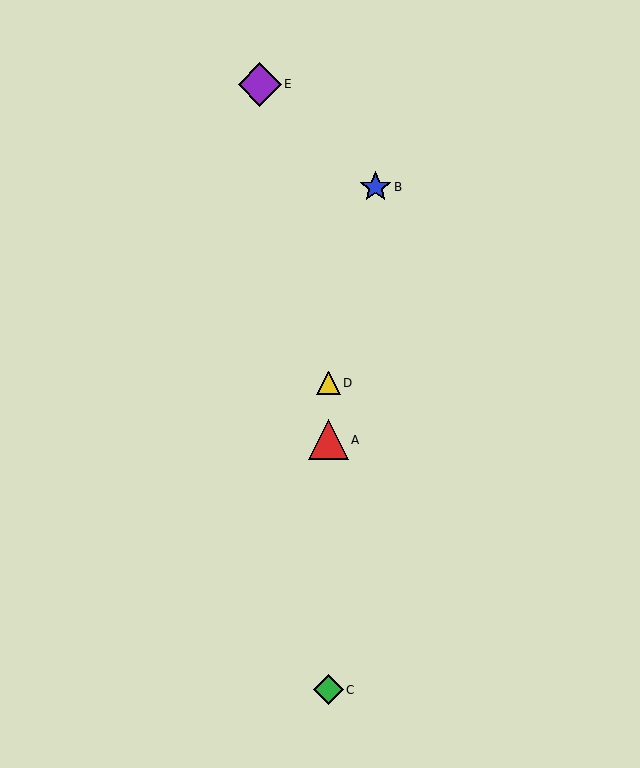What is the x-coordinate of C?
Object C is at x≈328.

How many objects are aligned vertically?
3 objects (A, C, D) are aligned vertically.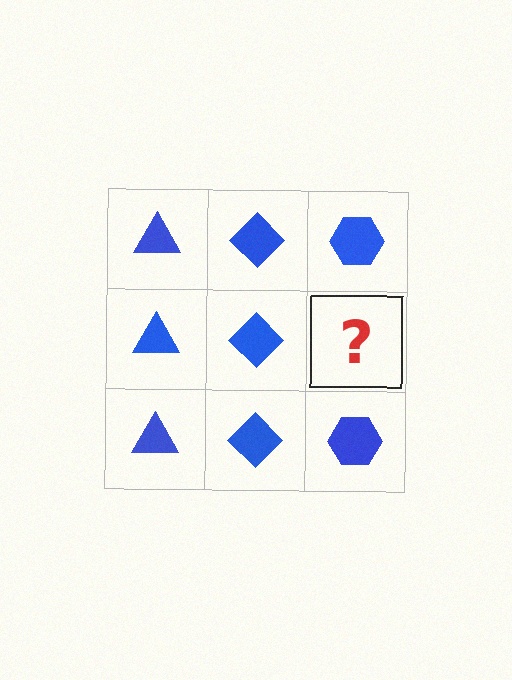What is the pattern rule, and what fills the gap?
The rule is that each column has a consistent shape. The gap should be filled with a blue hexagon.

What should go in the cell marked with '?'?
The missing cell should contain a blue hexagon.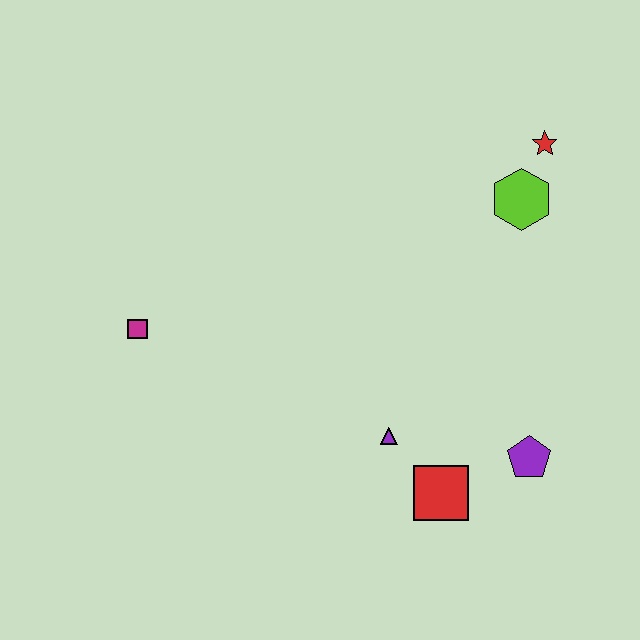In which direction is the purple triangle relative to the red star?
The purple triangle is below the red star.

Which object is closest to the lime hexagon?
The red star is closest to the lime hexagon.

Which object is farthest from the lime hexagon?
The magenta square is farthest from the lime hexagon.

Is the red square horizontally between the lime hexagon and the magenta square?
Yes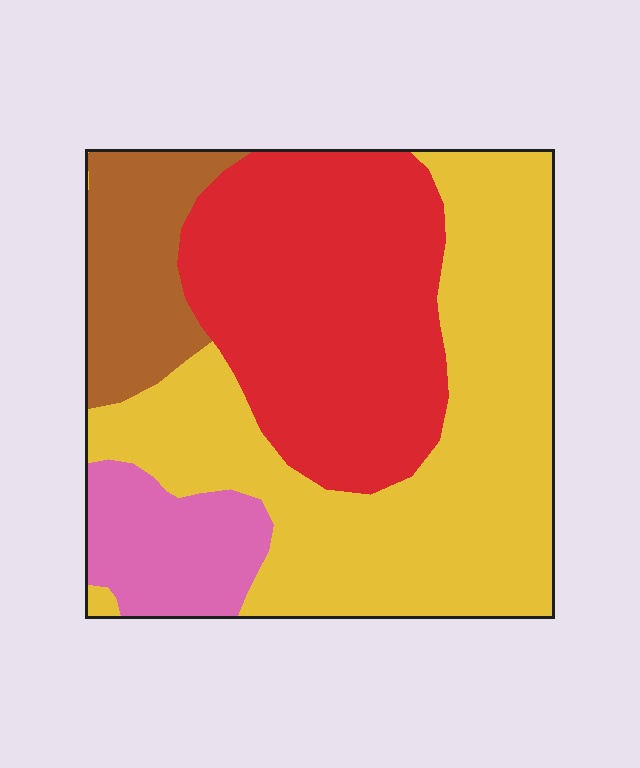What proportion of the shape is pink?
Pink covers around 10% of the shape.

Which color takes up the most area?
Yellow, at roughly 45%.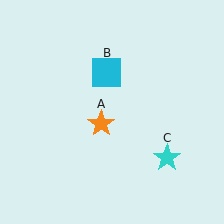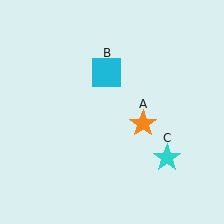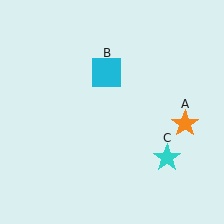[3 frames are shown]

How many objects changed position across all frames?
1 object changed position: orange star (object A).